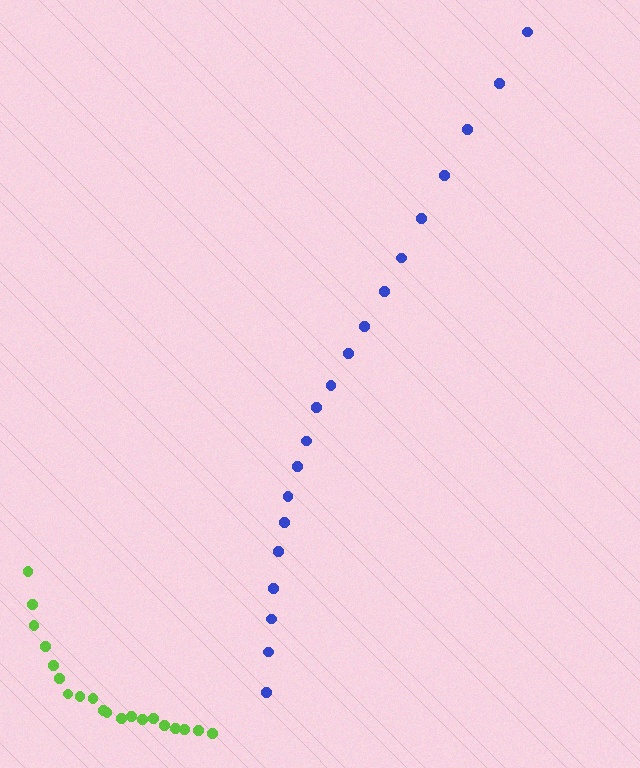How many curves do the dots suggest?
There are 2 distinct paths.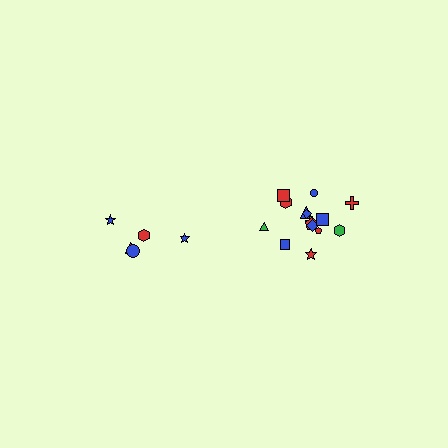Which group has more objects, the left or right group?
The right group.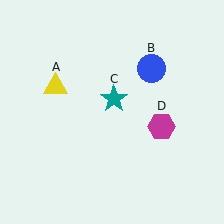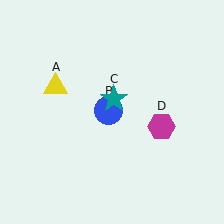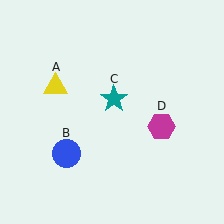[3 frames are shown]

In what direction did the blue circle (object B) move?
The blue circle (object B) moved down and to the left.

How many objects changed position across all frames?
1 object changed position: blue circle (object B).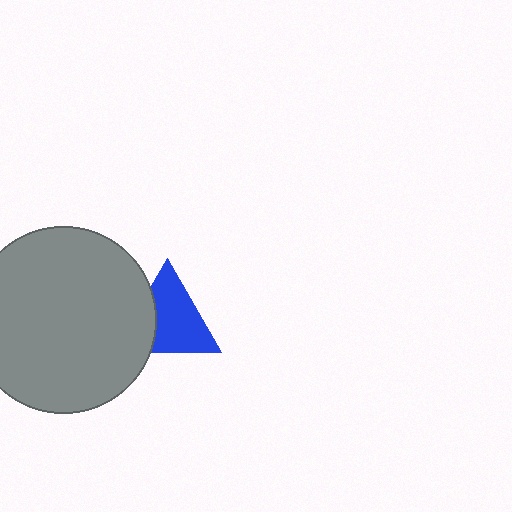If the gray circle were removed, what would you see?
You would see the complete blue triangle.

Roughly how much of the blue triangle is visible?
Most of it is visible (roughly 70%).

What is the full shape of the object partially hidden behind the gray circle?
The partially hidden object is a blue triangle.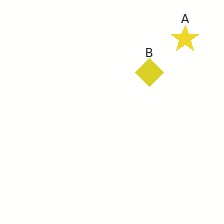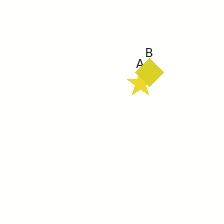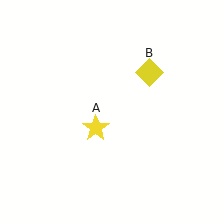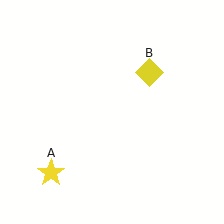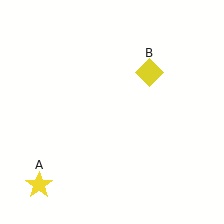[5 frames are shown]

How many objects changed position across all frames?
1 object changed position: yellow star (object A).